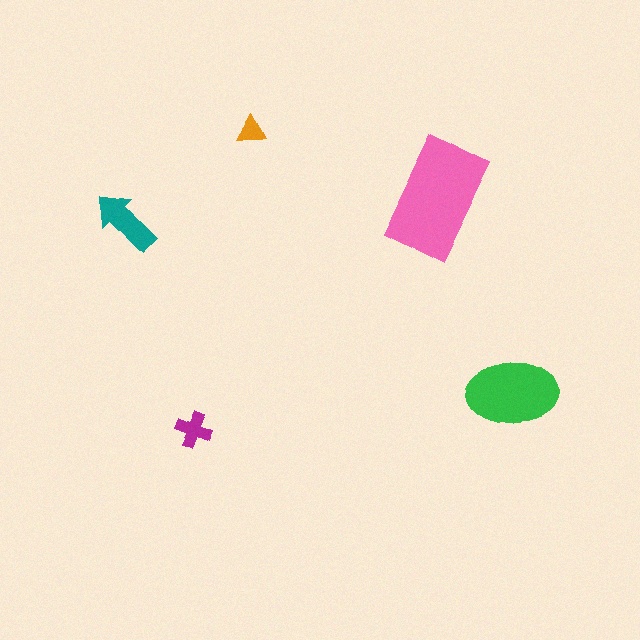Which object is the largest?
The pink rectangle.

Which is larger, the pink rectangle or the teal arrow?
The pink rectangle.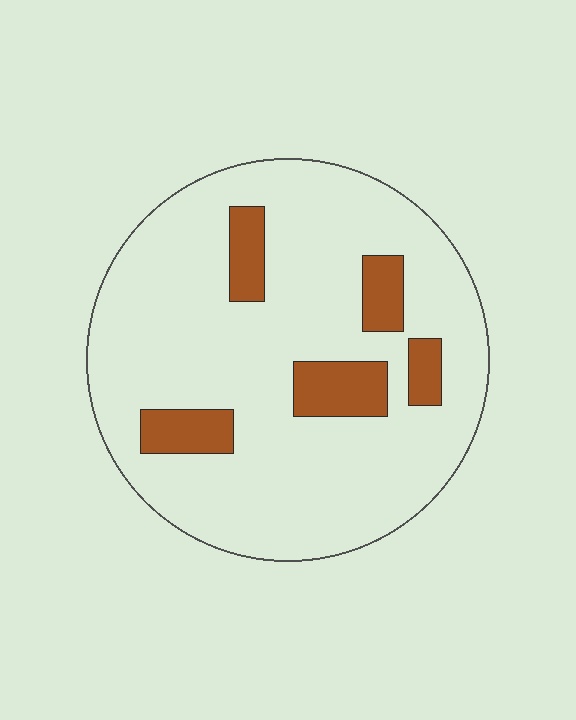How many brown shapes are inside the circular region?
5.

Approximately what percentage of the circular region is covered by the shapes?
Approximately 15%.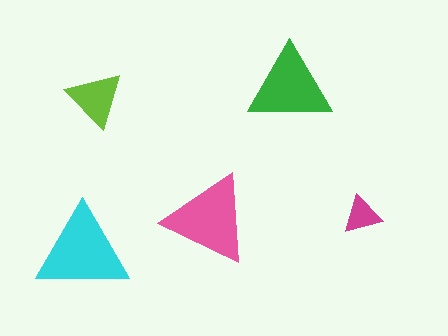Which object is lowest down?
The cyan triangle is bottommost.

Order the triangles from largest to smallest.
the cyan one, the pink one, the green one, the lime one, the magenta one.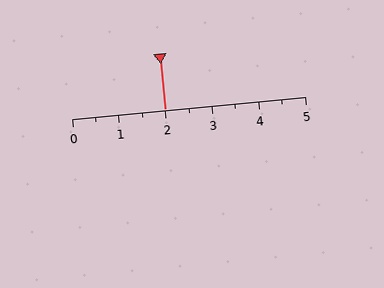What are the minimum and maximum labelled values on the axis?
The axis runs from 0 to 5.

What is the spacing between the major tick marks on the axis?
The major ticks are spaced 1 apart.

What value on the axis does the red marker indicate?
The marker indicates approximately 2.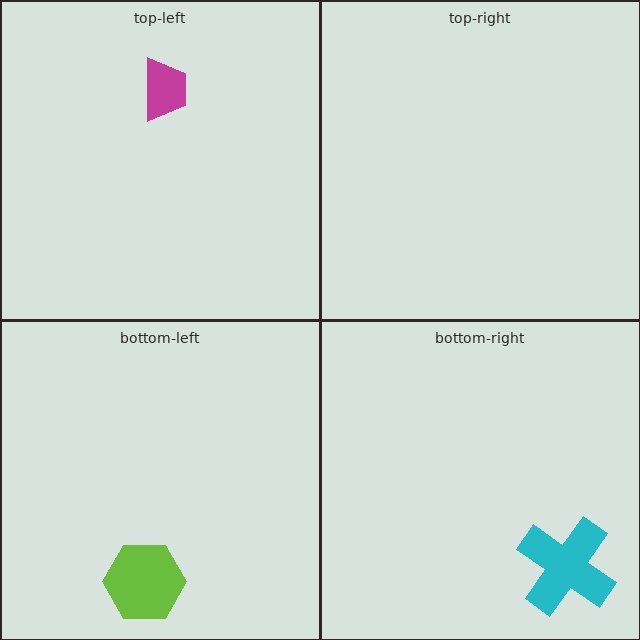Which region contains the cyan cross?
The bottom-right region.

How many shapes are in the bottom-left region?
1.